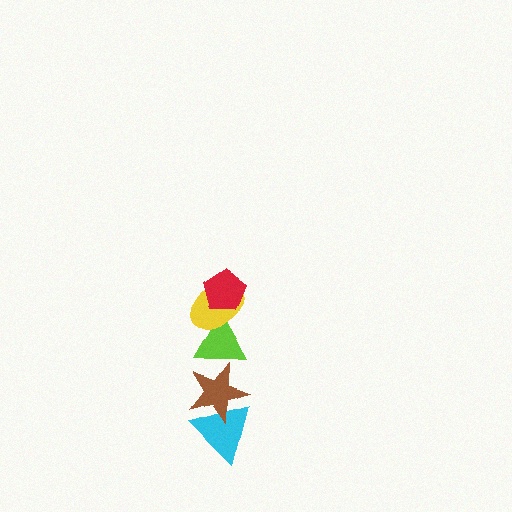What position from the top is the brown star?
The brown star is 4th from the top.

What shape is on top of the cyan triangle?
The brown star is on top of the cyan triangle.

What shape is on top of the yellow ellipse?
The red pentagon is on top of the yellow ellipse.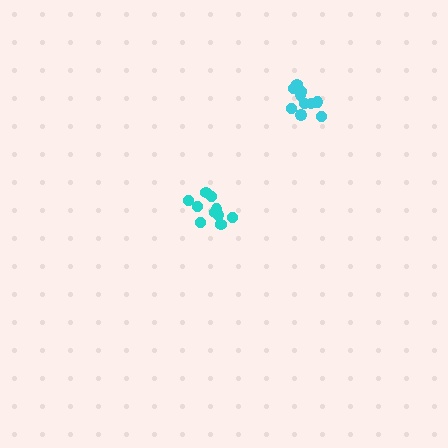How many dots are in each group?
Group 1: 10 dots, Group 2: 10 dots (20 total).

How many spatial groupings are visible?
There are 2 spatial groupings.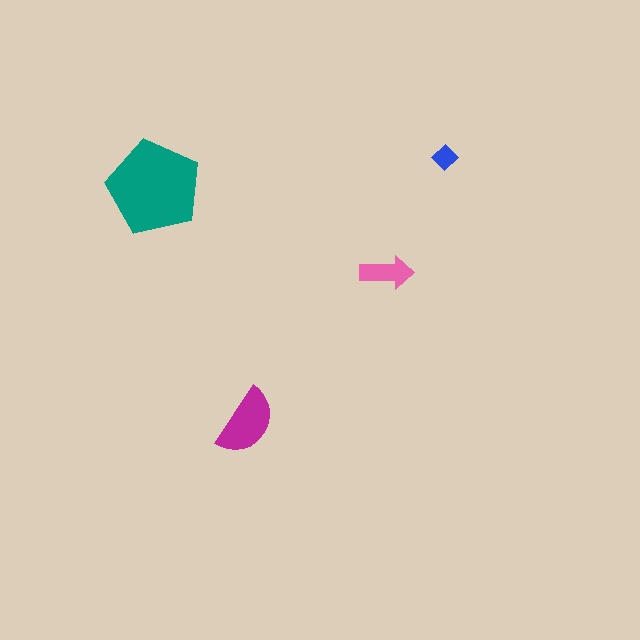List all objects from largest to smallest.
The teal pentagon, the magenta semicircle, the pink arrow, the blue diamond.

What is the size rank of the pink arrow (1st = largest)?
3rd.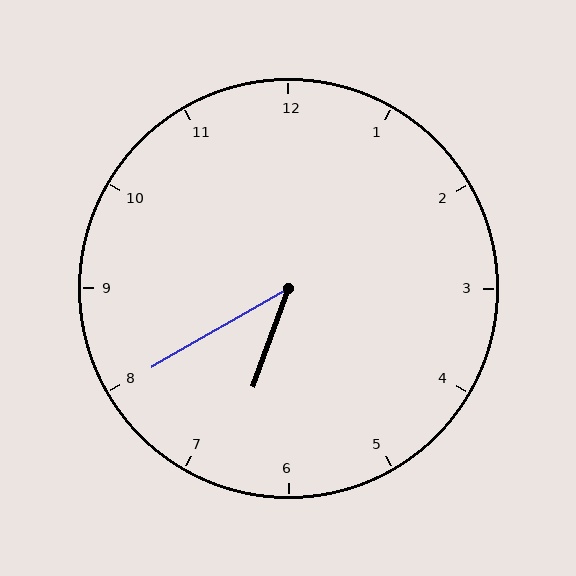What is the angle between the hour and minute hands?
Approximately 40 degrees.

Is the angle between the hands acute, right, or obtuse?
It is acute.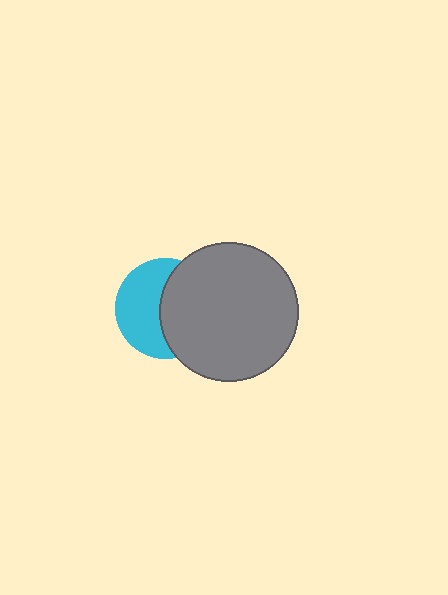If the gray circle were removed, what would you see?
You would see the complete cyan circle.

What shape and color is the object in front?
The object in front is a gray circle.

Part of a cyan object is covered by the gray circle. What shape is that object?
It is a circle.